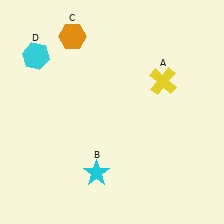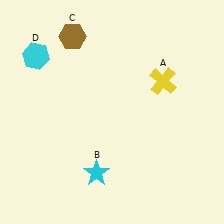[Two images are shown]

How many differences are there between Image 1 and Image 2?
There is 1 difference between the two images.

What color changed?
The hexagon (C) changed from orange in Image 1 to brown in Image 2.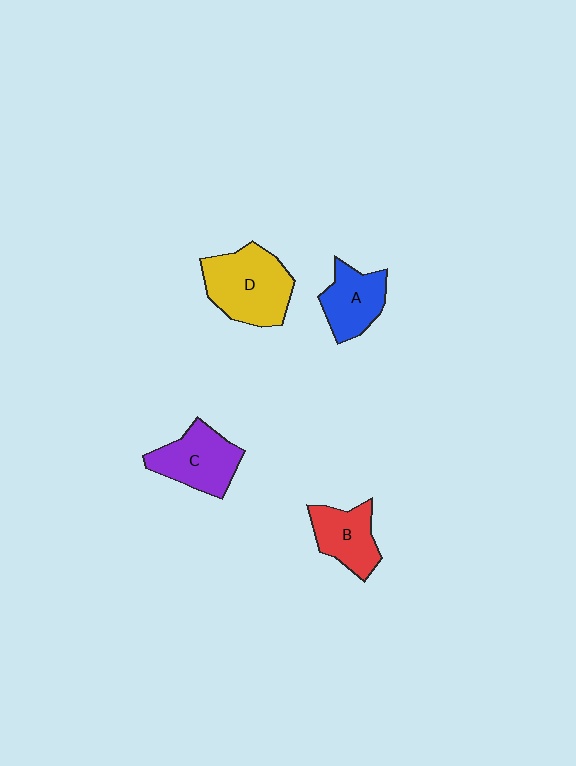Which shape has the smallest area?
Shape B (red).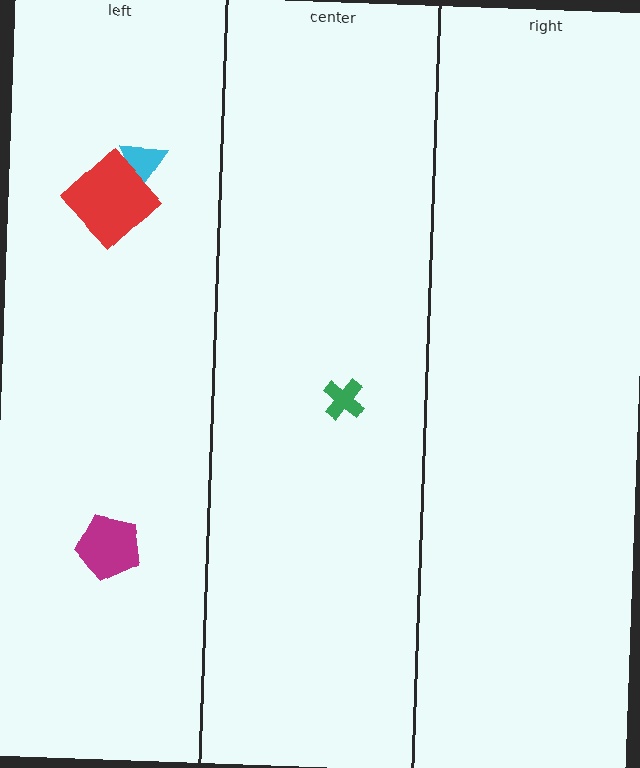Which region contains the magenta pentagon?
The left region.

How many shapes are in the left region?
3.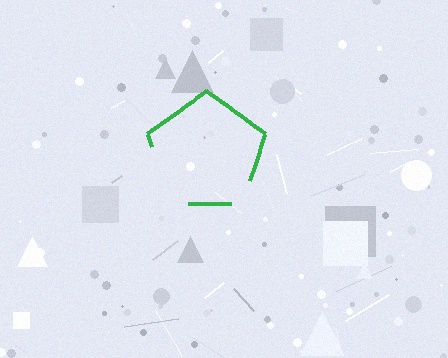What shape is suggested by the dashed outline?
The dashed outline suggests a pentagon.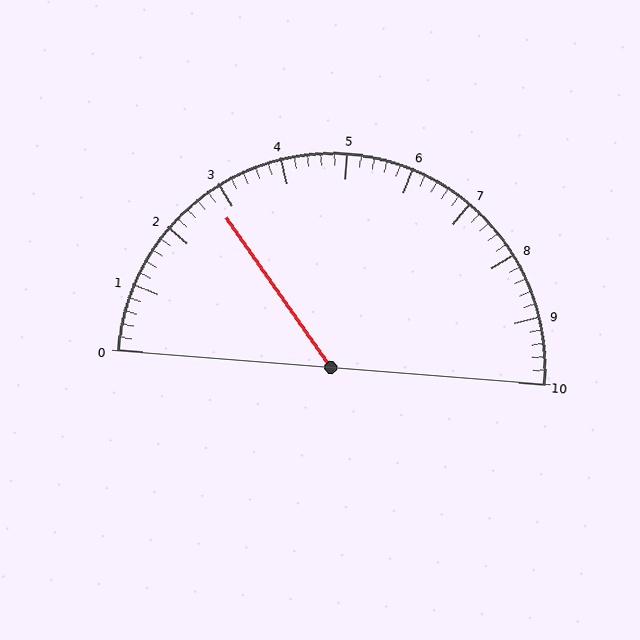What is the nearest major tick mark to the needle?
The nearest major tick mark is 3.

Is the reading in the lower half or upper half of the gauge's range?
The reading is in the lower half of the range (0 to 10).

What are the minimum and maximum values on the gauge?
The gauge ranges from 0 to 10.